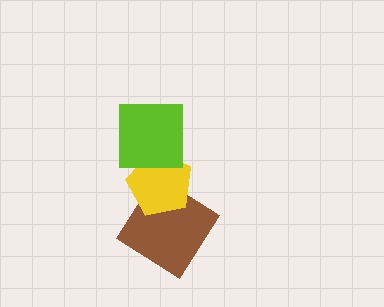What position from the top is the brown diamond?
The brown diamond is 3rd from the top.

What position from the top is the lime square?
The lime square is 1st from the top.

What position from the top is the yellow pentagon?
The yellow pentagon is 2nd from the top.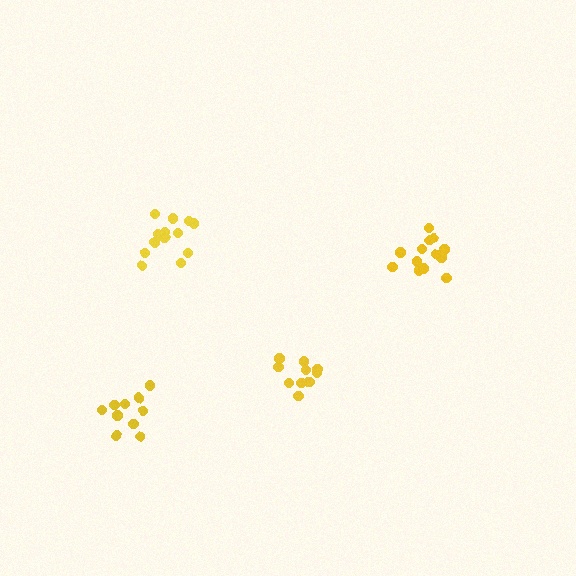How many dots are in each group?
Group 1: 10 dots, Group 2: 13 dots, Group 3: 11 dots, Group 4: 14 dots (48 total).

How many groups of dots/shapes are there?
There are 4 groups.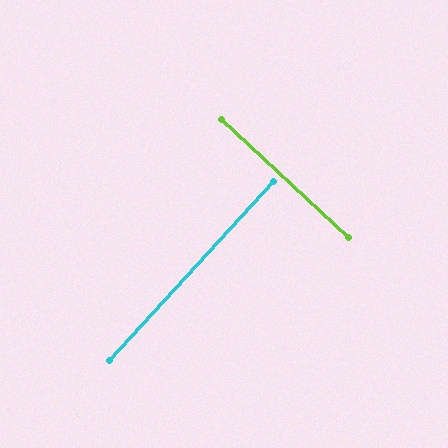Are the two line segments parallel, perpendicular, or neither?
Perpendicular — they meet at approximately 89°.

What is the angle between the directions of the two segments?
Approximately 89 degrees.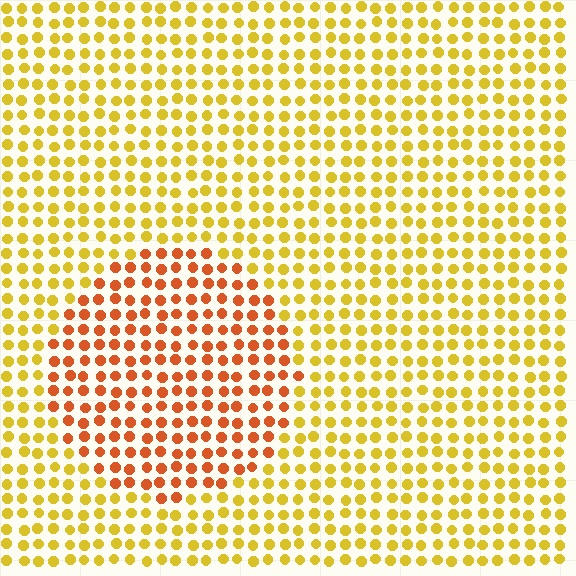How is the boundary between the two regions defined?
The boundary is defined purely by a slight shift in hue (about 36 degrees). Spacing, size, and orientation are identical on both sides.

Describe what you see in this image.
The image is filled with small yellow elements in a uniform arrangement. A circle-shaped region is visible where the elements are tinted to a slightly different hue, forming a subtle color boundary.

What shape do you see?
I see a circle.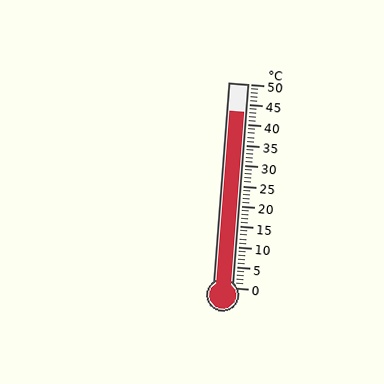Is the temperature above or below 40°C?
The temperature is above 40°C.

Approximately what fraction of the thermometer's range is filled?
The thermometer is filled to approximately 85% of its range.